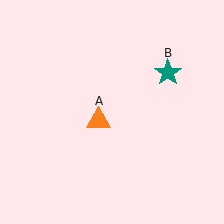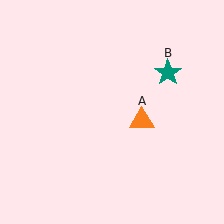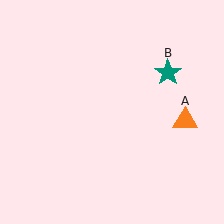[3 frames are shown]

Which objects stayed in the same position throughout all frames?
Teal star (object B) remained stationary.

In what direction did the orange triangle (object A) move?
The orange triangle (object A) moved right.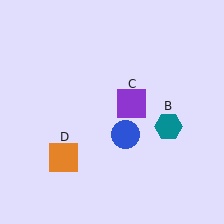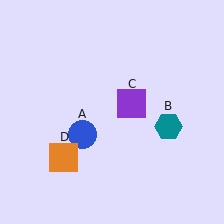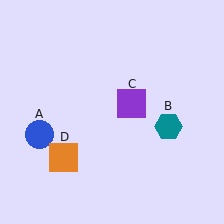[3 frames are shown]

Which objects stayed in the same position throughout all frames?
Teal hexagon (object B) and purple square (object C) and orange square (object D) remained stationary.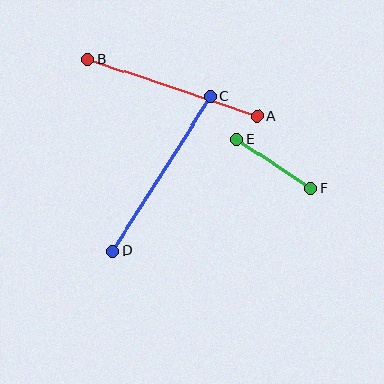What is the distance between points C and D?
The distance is approximately 183 pixels.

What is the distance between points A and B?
The distance is approximately 179 pixels.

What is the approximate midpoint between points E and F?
The midpoint is at approximately (274, 164) pixels.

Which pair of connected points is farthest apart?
Points C and D are farthest apart.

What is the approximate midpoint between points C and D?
The midpoint is at approximately (162, 173) pixels.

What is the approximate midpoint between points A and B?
The midpoint is at approximately (173, 88) pixels.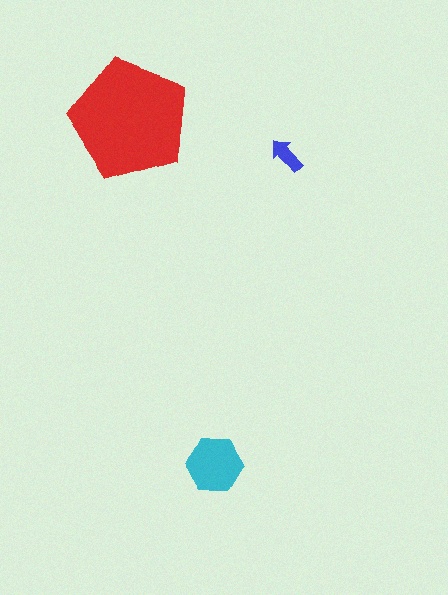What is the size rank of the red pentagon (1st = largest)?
1st.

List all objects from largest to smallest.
The red pentagon, the cyan hexagon, the blue arrow.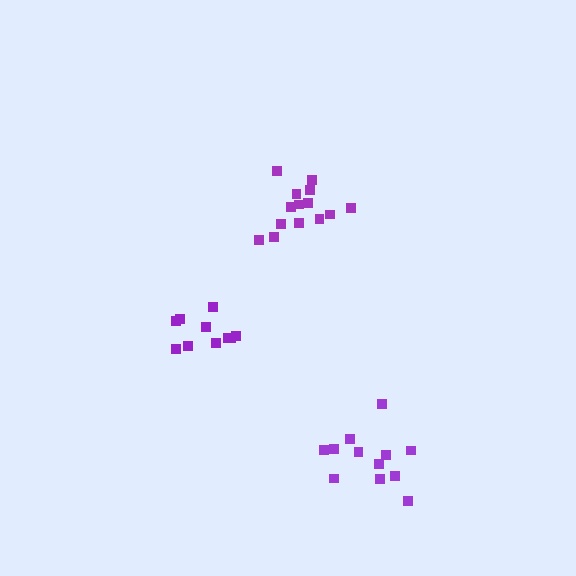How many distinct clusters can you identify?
There are 3 distinct clusters.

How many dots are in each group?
Group 1: 10 dots, Group 2: 14 dots, Group 3: 12 dots (36 total).